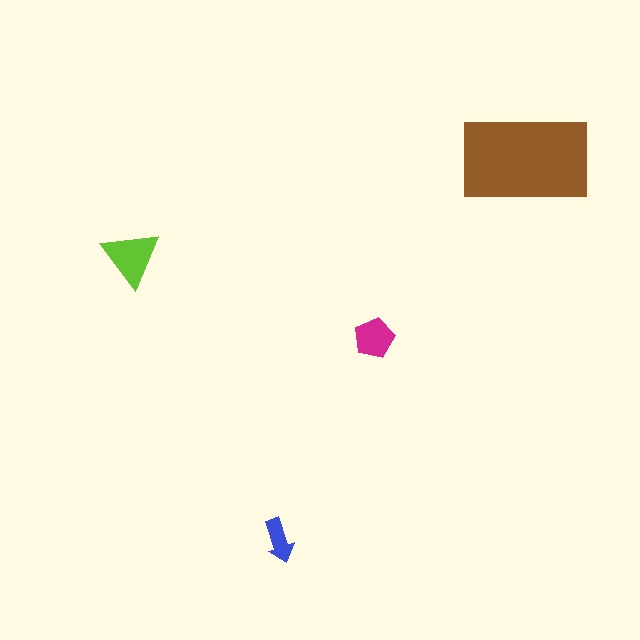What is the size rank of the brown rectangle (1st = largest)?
1st.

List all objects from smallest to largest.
The blue arrow, the magenta pentagon, the lime triangle, the brown rectangle.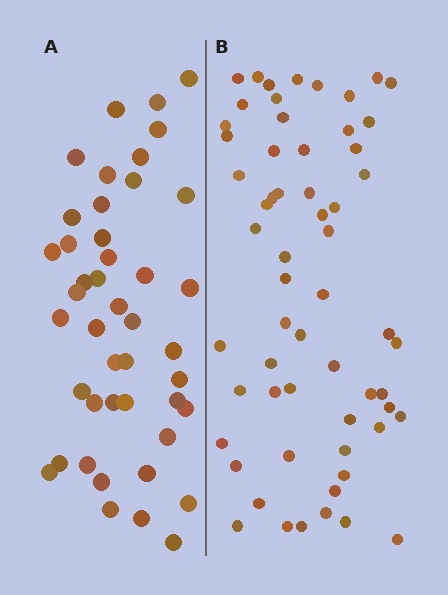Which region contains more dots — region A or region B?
Region B (the right region) has more dots.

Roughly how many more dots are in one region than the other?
Region B has approximately 15 more dots than region A.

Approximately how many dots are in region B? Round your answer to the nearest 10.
About 60 dots.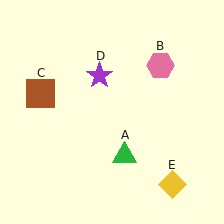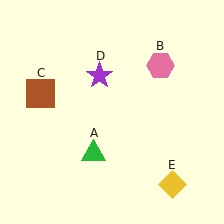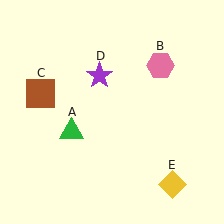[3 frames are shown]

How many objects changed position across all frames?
1 object changed position: green triangle (object A).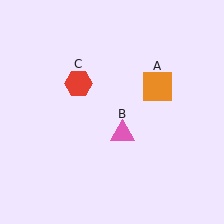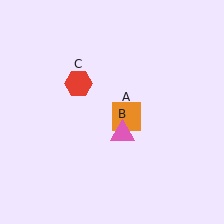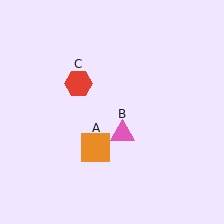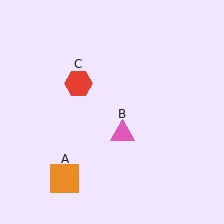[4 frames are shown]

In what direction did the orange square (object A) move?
The orange square (object A) moved down and to the left.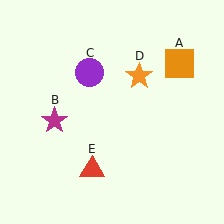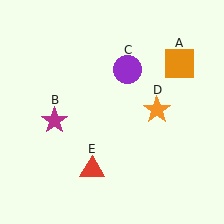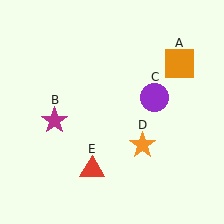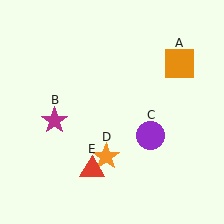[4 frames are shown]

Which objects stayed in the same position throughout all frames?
Orange square (object A) and magenta star (object B) and red triangle (object E) remained stationary.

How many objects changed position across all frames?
2 objects changed position: purple circle (object C), orange star (object D).